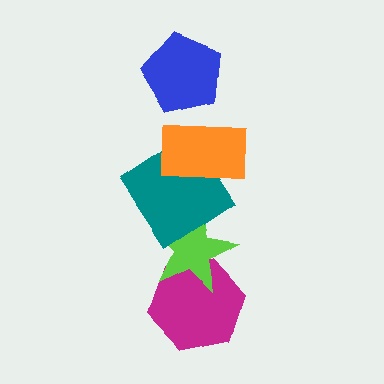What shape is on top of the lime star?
The teal diamond is on top of the lime star.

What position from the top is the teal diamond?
The teal diamond is 3rd from the top.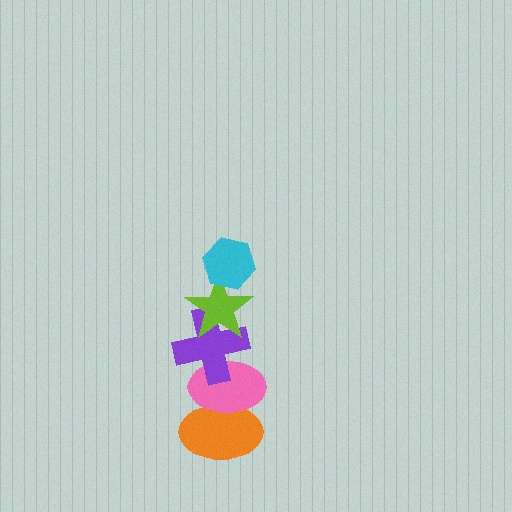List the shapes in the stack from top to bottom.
From top to bottom: the cyan hexagon, the lime star, the purple cross, the pink ellipse, the orange ellipse.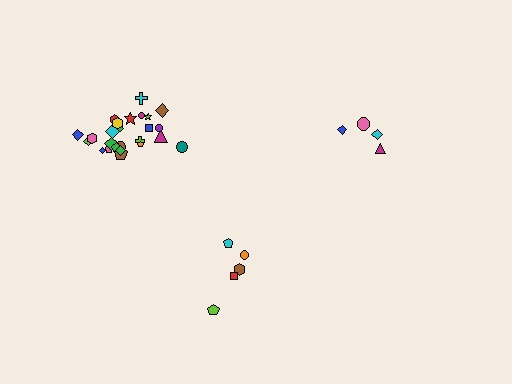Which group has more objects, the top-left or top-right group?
The top-left group.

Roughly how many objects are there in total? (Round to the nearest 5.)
Roughly 35 objects in total.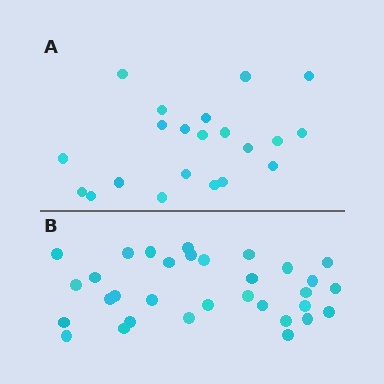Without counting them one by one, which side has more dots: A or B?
Region B (the bottom region) has more dots.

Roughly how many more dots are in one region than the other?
Region B has roughly 12 or so more dots than region A.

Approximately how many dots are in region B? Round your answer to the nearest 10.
About 30 dots. (The exact count is 32, which rounds to 30.)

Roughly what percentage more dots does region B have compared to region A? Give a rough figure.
About 50% more.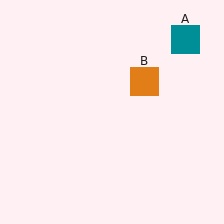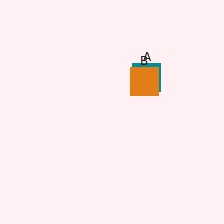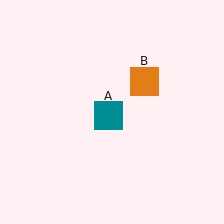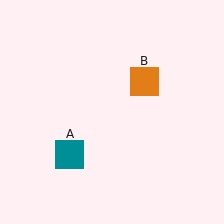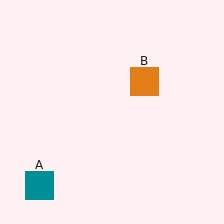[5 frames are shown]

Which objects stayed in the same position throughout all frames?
Orange square (object B) remained stationary.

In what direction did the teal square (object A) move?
The teal square (object A) moved down and to the left.